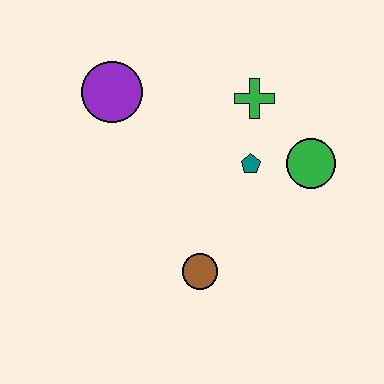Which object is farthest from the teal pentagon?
The purple circle is farthest from the teal pentagon.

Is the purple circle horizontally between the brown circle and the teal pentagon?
No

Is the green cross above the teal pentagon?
Yes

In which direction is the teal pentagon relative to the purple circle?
The teal pentagon is to the right of the purple circle.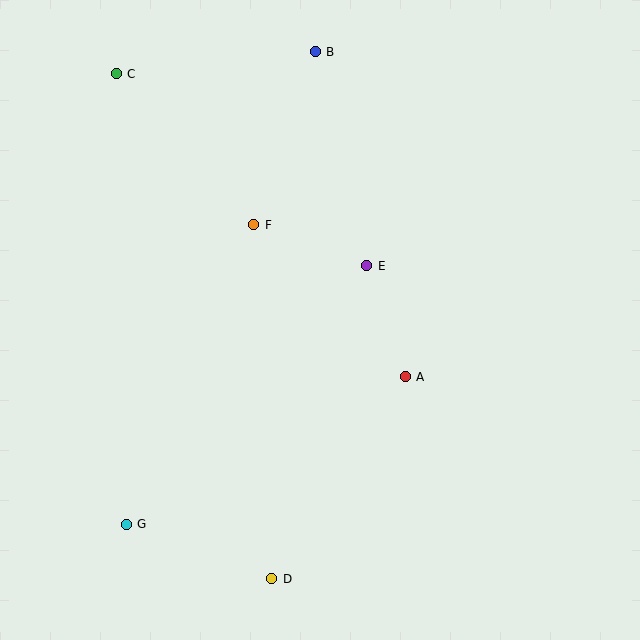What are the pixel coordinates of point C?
Point C is at (116, 74).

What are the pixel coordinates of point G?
Point G is at (126, 524).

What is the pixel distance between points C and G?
The distance between C and G is 451 pixels.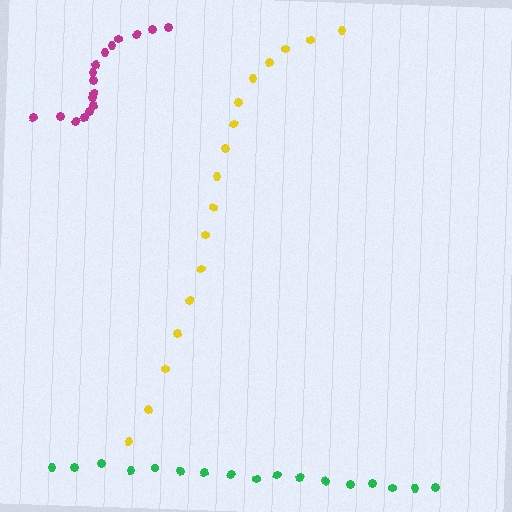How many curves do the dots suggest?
There are 3 distinct paths.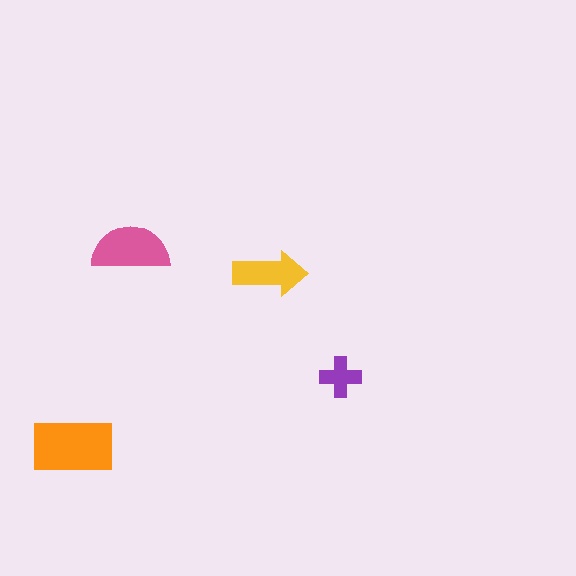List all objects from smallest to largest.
The purple cross, the yellow arrow, the pink semicircle, the orange rectangle.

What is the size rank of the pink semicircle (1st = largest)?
2nd.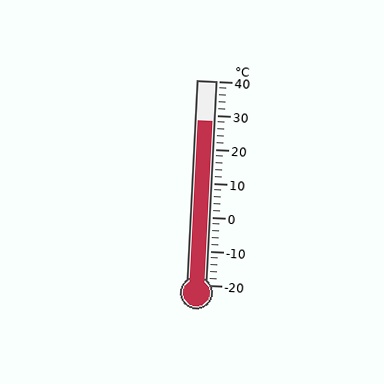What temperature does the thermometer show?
The thermometer shows approximately 28°C.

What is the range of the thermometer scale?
The thermometer scale ranges from -20°C to 40°C.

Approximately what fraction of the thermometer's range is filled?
The thermometer is filled to approximately 80% of its range.